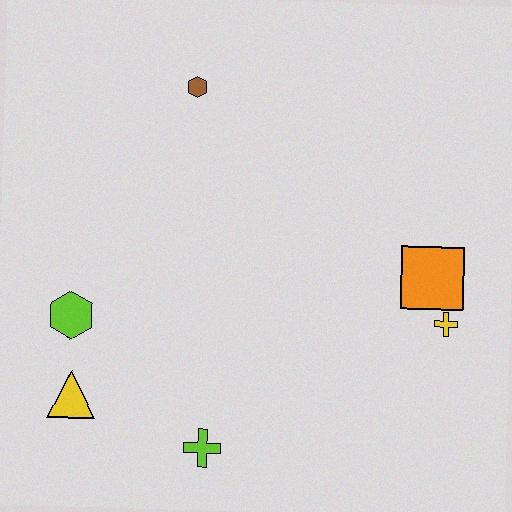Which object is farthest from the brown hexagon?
The lime cross is farthest from the brown hexagon.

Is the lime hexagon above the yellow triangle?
Yes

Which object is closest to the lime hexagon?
The yellow triangle is closest to the lime hexagon.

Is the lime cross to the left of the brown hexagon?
No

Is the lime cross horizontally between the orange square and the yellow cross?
No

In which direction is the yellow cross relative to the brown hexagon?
The yellow cross is to the right of the brown hexagon.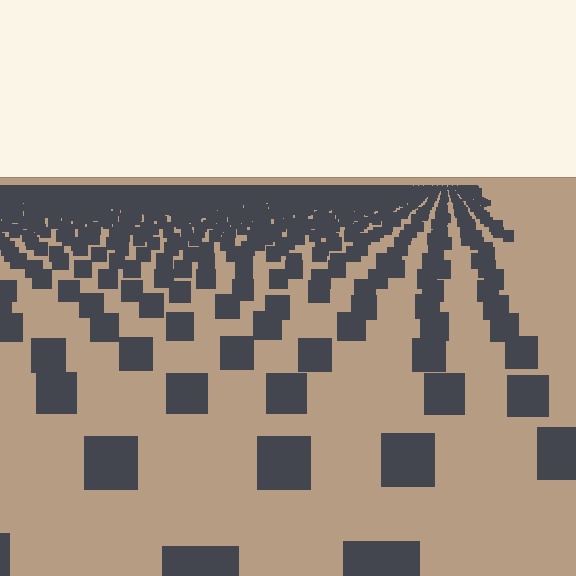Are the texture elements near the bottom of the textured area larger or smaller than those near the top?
Larger. Near the bottom, elements are closer to the viewer and appear at a bigger on-screen size.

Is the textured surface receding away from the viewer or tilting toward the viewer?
The surface is receding away from the viewer. Texture elements get smaller and denser toward the top.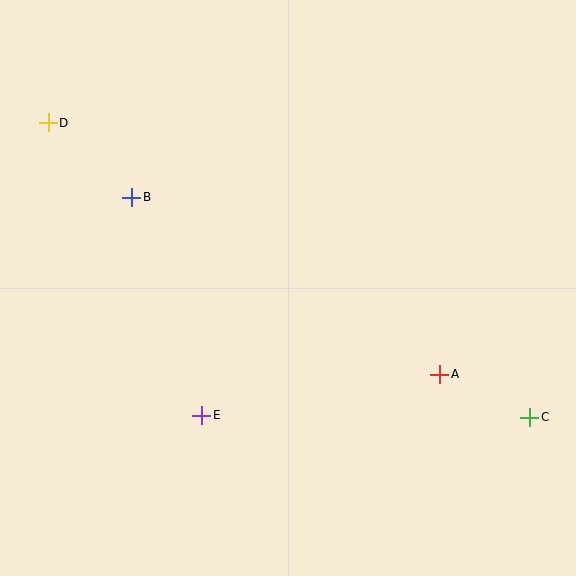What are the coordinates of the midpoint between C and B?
The midpoint between C and B is at (331, 307).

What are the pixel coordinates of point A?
Point A is at (440, 374).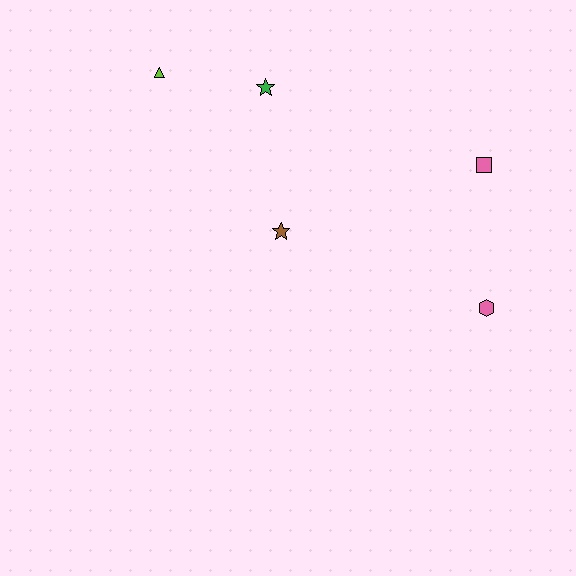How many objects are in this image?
There are 5 objects.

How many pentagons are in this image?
There are no pentagons.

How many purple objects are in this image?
There are no purple objects.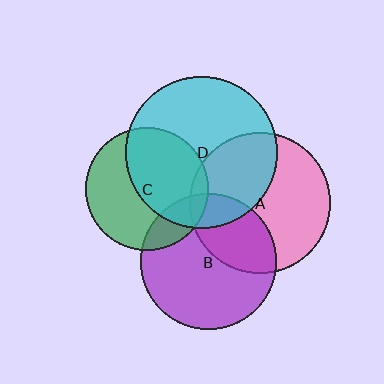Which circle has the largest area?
Circle D (cyan).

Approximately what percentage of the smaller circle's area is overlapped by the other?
Approximately 50%.